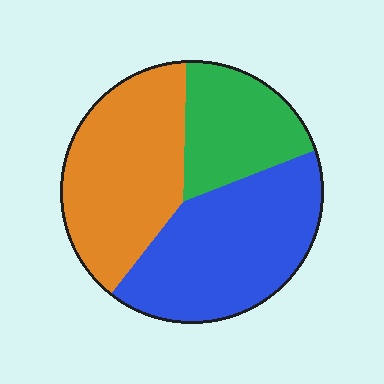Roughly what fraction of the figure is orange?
Orange takes up about three eighths (3/8) of the figure.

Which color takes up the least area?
Green, at roughly 20%.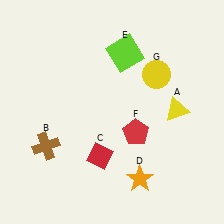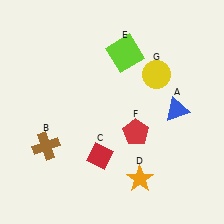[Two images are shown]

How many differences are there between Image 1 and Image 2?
There is 1 difference between the two images.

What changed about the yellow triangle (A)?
In Image 1, A is yellow. In Image 2, it changed to blue.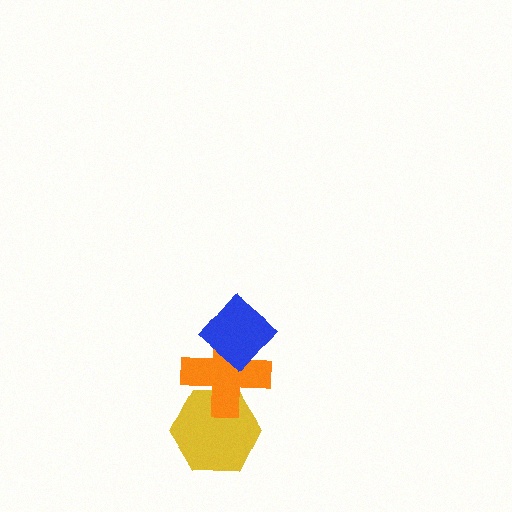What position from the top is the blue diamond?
The blue diamond is 1st from the top.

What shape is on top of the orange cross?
The blue diamond is on top of the orange cross.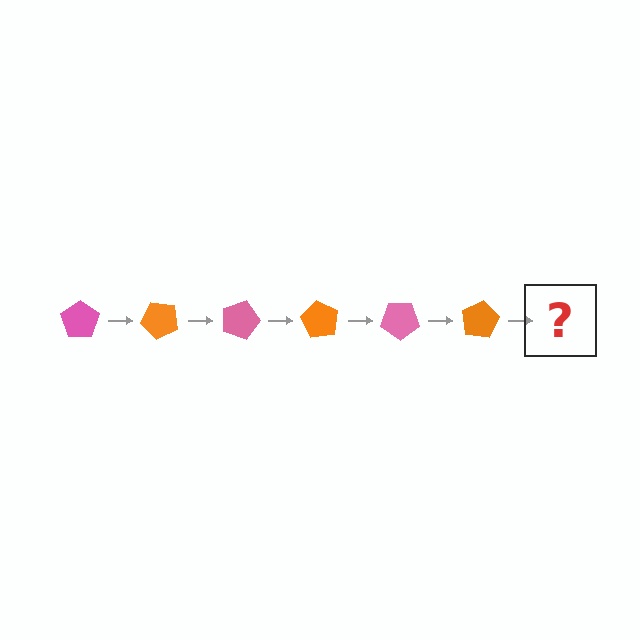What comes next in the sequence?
The next element should be a pink pentagon, rotated 270 degrees from the start.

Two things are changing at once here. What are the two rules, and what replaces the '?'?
The two rules are that it rotates 45 degrees each step and the color cycles through pink and orange. The '?' should be a pink pentagon, rotated 270 degrees from the start.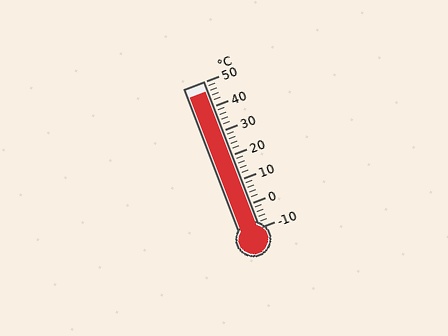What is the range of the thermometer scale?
The thermometer scale ranges from -10°C to 50°C.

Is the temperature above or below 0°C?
The temperature is above 0°C.